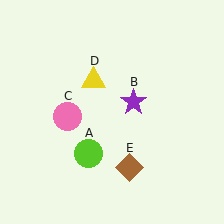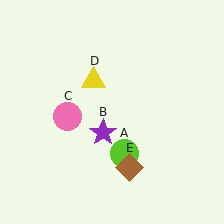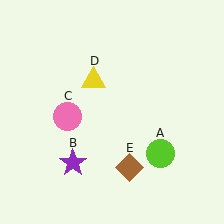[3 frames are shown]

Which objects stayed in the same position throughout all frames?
Pink circle (object C) and yellow triangle (object D) and brown diamond (object E) remained stationary.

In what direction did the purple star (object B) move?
The purple star (object B) moved down and to the left.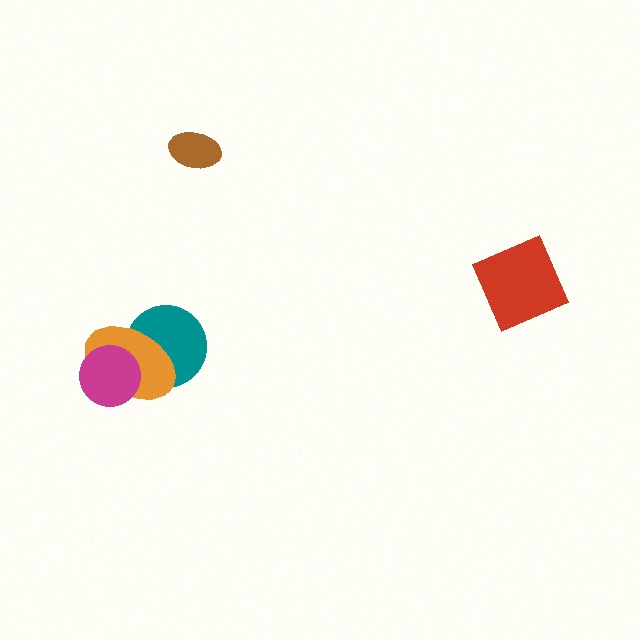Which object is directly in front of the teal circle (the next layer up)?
The orange ellipse is directly in front of the teal circle.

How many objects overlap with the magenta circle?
2 objects overlap with the magenta circle.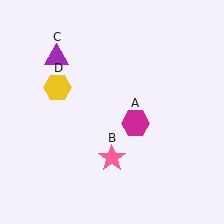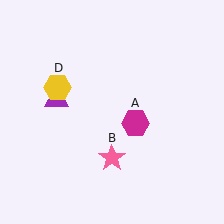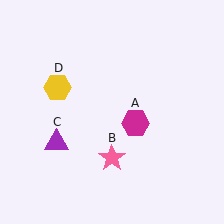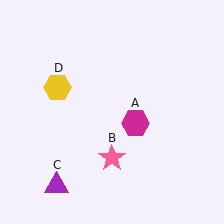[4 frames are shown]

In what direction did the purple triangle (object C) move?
The purple triangle (object C) moved down.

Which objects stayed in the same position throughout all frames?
Magenta hexagon (object A) and pink star (object B) and yellow hexagon (object D) remained stationary.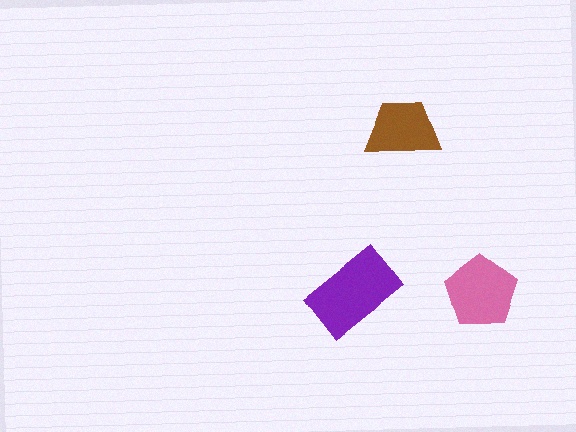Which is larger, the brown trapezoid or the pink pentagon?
The pink pentagon.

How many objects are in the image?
There are 3 objects in the image.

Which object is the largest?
The purple rectangle.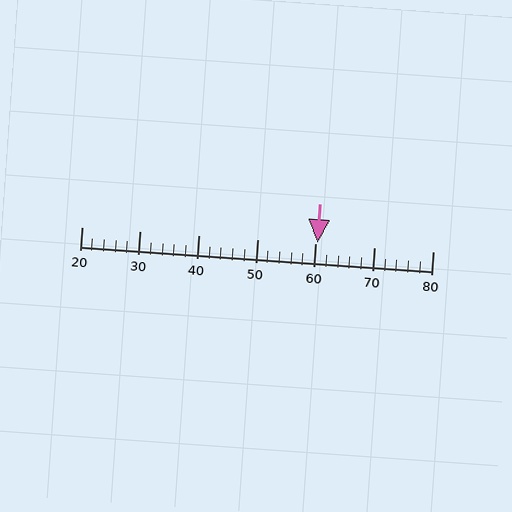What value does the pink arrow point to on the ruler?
The pink arrow points to approximately 60.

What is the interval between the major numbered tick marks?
The major tick marks are spaced 10 units apart.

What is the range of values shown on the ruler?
The ruler shows values from 20 to 80.